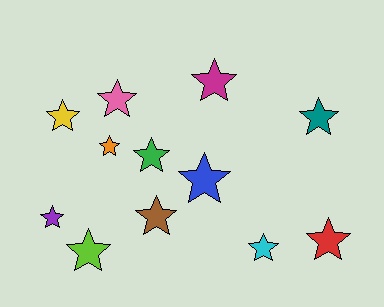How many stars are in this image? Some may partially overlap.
There are 12 stars.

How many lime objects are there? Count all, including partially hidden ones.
There is 1 lime object.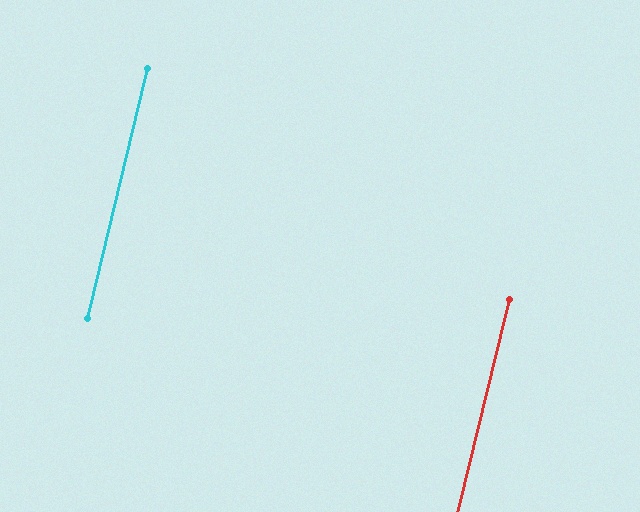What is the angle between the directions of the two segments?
Approximately 0 degrees.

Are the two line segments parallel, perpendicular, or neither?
Parallel — their directions differ by only 0.3°.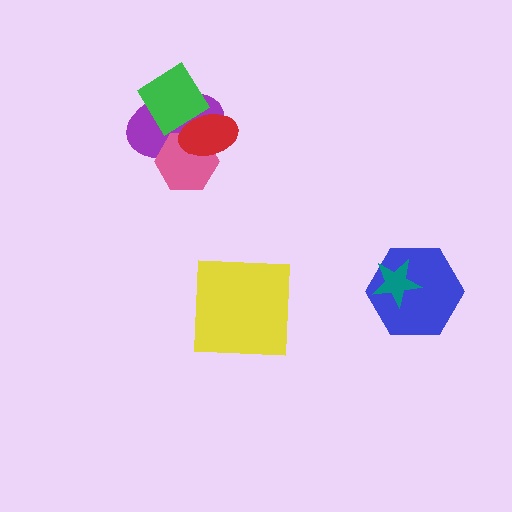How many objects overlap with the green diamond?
2 objects overlap with the green diamond.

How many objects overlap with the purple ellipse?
3 objects overlap with the purple ellipse.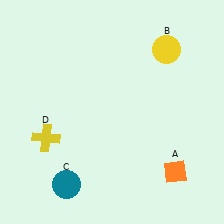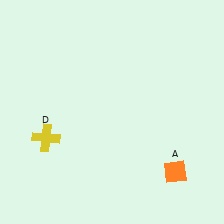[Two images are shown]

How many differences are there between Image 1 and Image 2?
There are 2 differences between the two images.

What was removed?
The teal circle (C), the yellow circle (B) were removed in Image 2.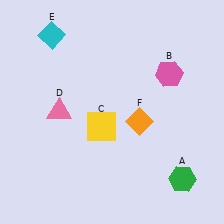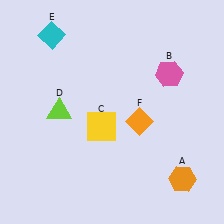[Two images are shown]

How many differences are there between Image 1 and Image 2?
There are 2 differences between the two images.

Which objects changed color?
A changed from green to orange. D changed from pink to lime.